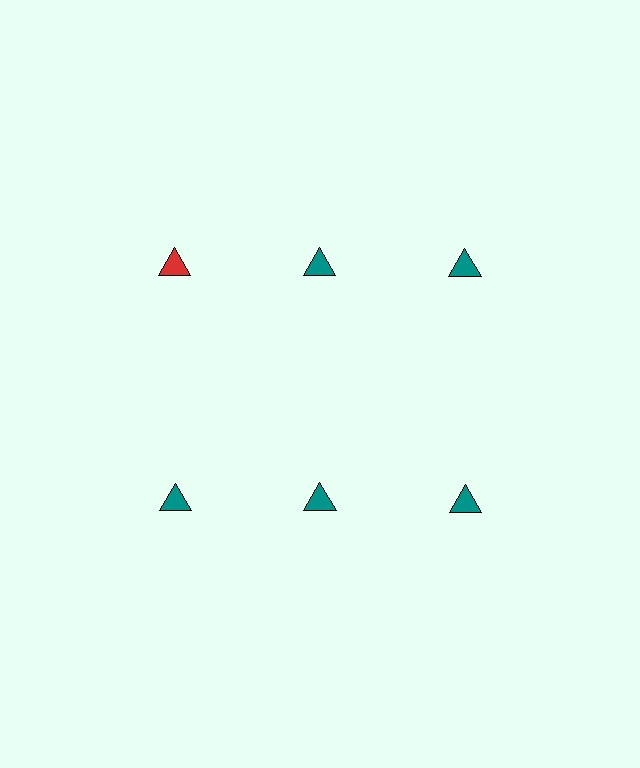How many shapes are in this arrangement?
There are 6 shapes arranged in a grid pattern.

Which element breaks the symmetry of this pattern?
The red triangle in the top row, leftmost column breaks the symmetry. All other shapes are teal triangles.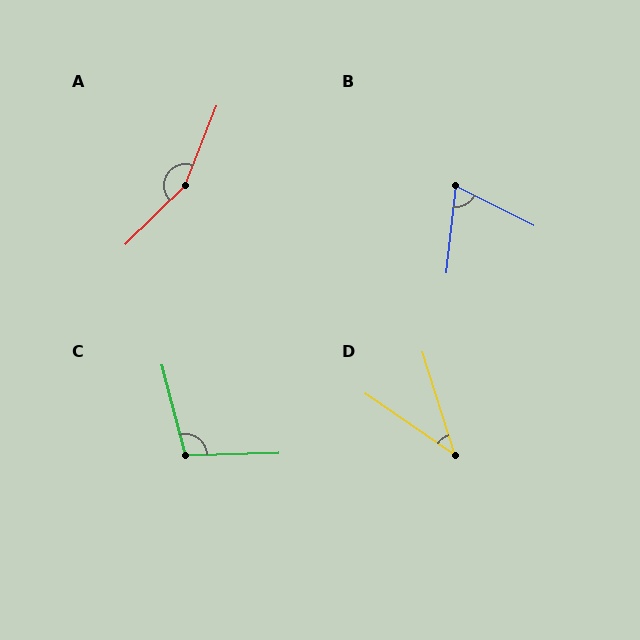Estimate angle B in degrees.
Approximately 69 degrees.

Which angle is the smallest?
D, at approximately 38 degrees.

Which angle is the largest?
A, at approximately 156 degrees.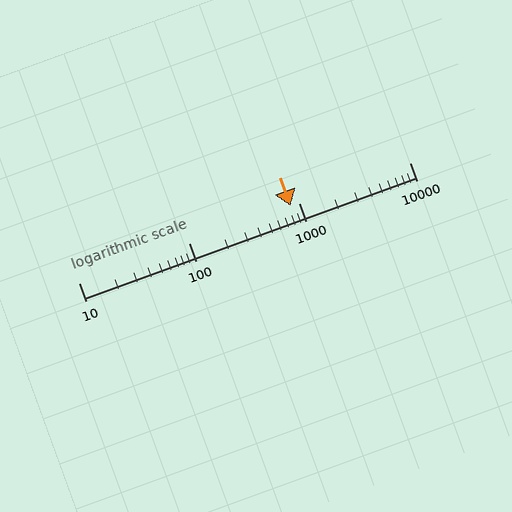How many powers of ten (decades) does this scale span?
The scale spans 3 decades, from 10 to 10000.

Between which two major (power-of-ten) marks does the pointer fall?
The pointer is between 100 and 1000.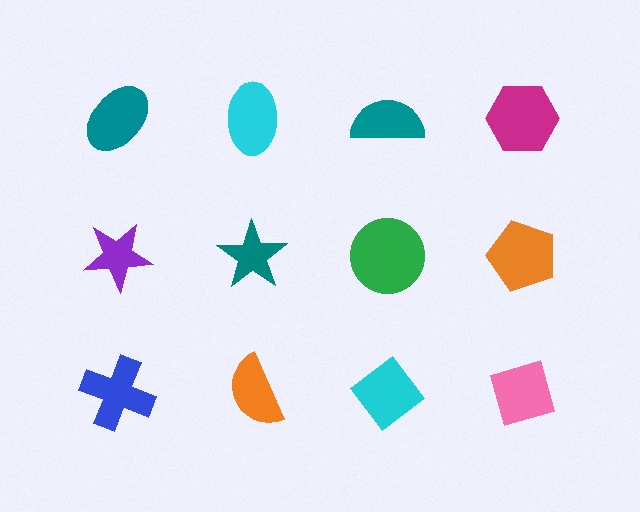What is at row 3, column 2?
An orange semicircle.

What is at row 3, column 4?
A pink diamond.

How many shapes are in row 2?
4 shapes.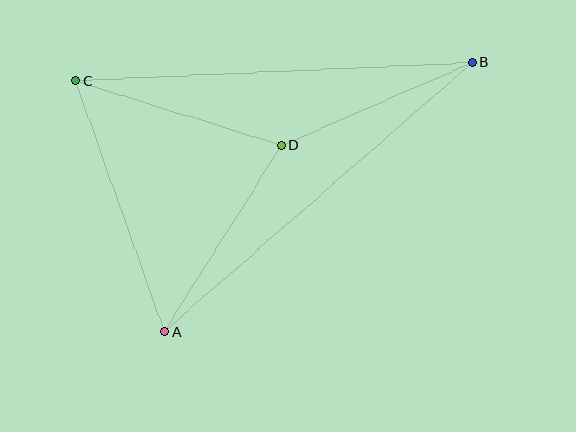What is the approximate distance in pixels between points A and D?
The distance between A and D is approximately 220 pixels.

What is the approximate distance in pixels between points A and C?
The distance between A and C is approximately 266 pixels.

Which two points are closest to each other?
Points B and D are closest to each other.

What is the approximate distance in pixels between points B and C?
The distance between B and C is approximately 396 pixels.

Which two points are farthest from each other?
Points A and B are farthest from each other.